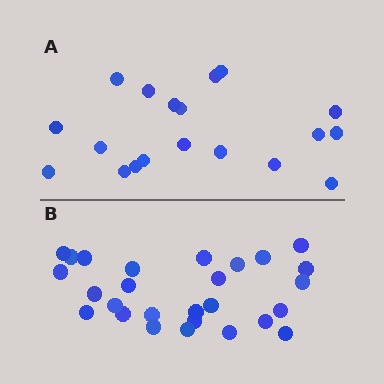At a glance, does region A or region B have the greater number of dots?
Region B (the bottom region) has more dots.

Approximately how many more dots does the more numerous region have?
Region B has roughly 8 or so more dots than region A.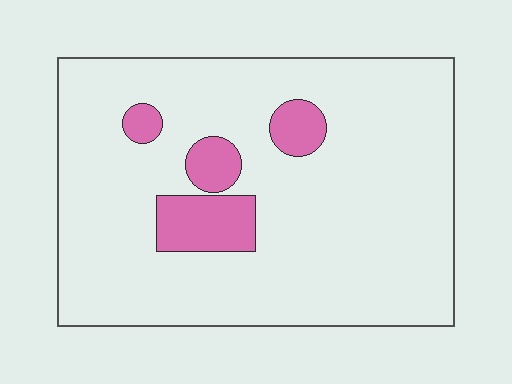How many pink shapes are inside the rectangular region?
4.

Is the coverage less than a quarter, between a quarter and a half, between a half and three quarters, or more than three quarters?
Less than a quarter.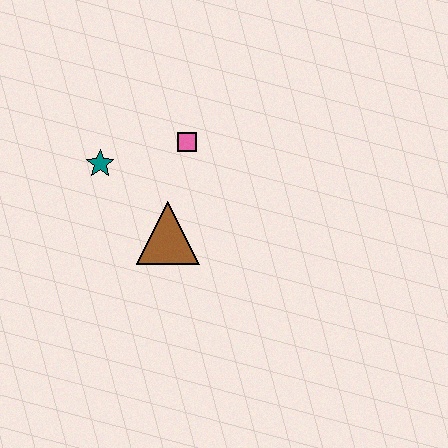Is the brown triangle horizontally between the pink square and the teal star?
Yes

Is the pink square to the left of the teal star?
No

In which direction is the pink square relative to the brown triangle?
The pink square is above the brown triangle.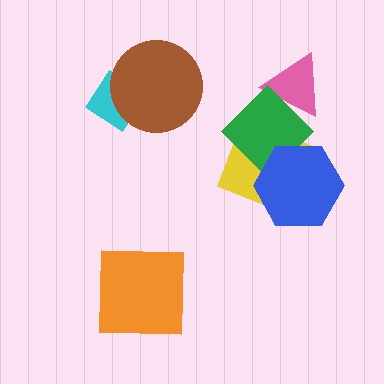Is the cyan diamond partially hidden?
Yes, it is partially covered by another shape.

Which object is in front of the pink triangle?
The green diamond is in front of the pink triangle.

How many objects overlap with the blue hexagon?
2 objects overlap with the blue hexagon.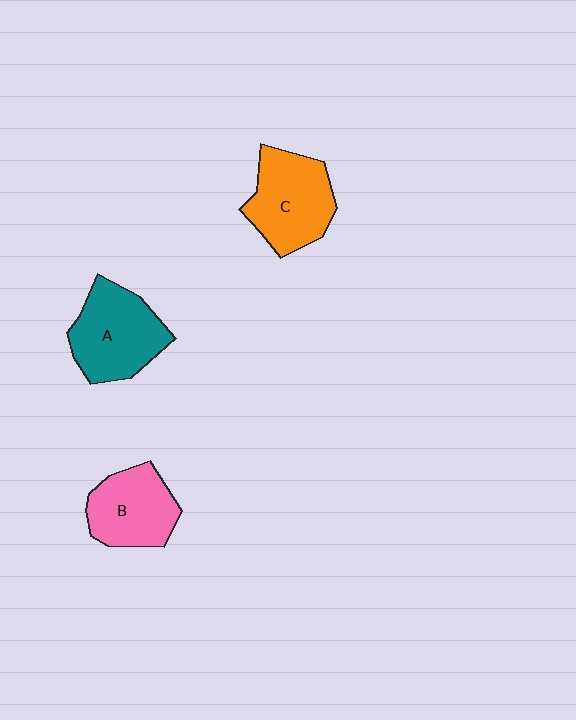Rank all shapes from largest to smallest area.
From largest to smallest: A (teal), C (orange), B (pink).